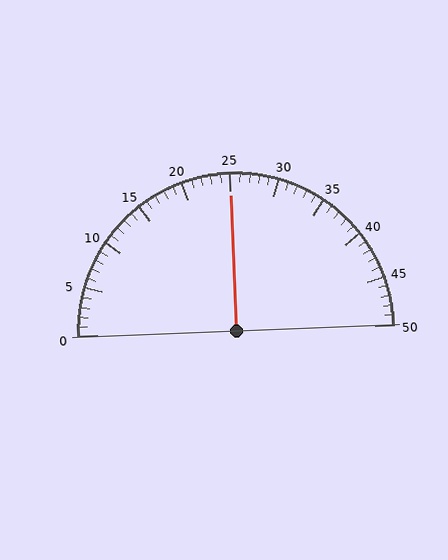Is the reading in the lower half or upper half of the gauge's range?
The reading is in the upper half of the range (0 to 50).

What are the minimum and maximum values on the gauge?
The gauge ranges from 0 to 50.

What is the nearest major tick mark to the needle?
The nearest major tick mark is 25.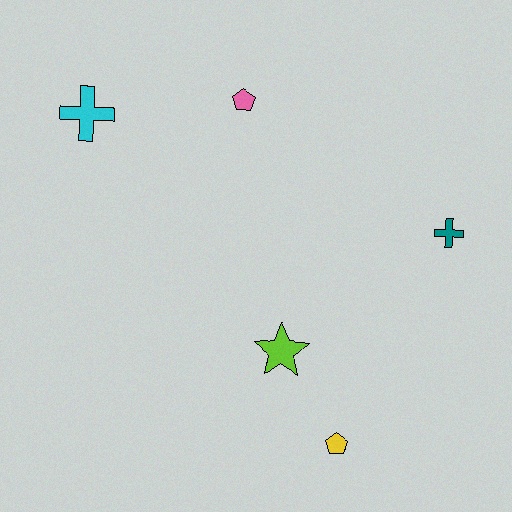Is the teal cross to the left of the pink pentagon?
No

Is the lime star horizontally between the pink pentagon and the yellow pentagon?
Yes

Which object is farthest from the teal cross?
The cyan cross is farthest from the teal cross.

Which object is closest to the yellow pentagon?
The lime star is closest to the yellow pentagon.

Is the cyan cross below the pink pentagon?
Yes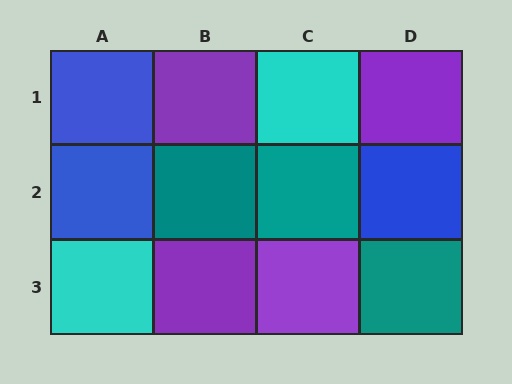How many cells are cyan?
2 cells are cyan.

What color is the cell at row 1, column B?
Purple.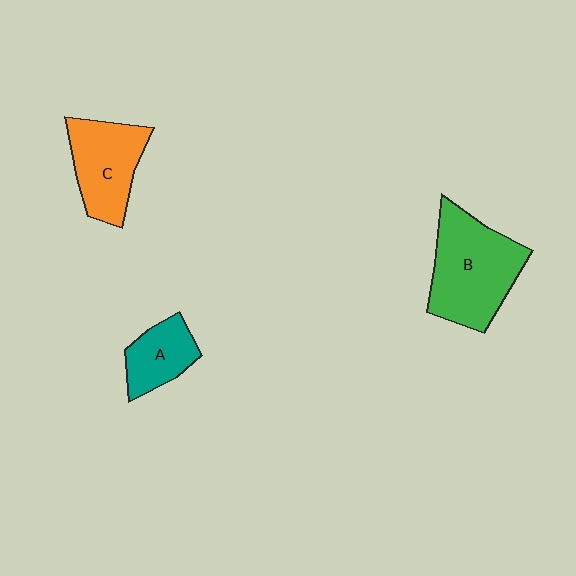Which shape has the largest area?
Shape B (green).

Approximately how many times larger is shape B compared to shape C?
Approximately 1.4 times.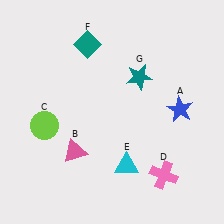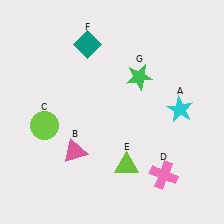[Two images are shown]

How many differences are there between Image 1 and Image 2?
There are 3 differences between the two images.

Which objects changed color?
A changed from blue to cyan. E changed from cyan to lime. G changed from teal to green.